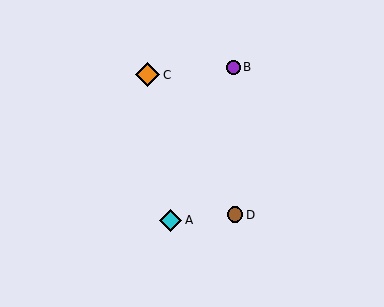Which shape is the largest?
The orange diamond (labeled C) is the largest.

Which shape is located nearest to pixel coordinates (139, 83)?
The orange diamond (labeled C) at (148, 75) is nearest to that location.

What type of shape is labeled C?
Shape C is an orange diamond.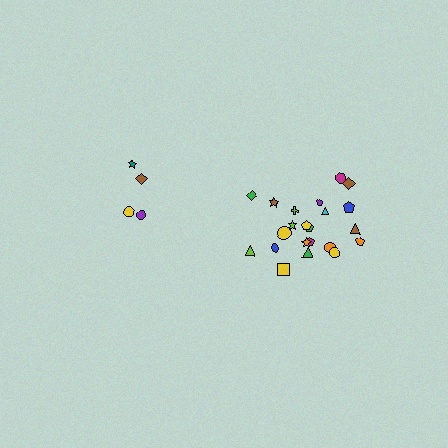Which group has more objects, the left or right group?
The right group.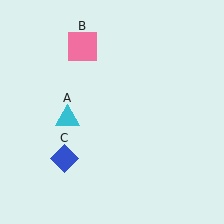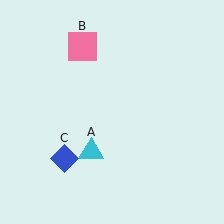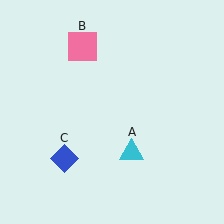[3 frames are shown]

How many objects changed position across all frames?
1 object changed position: cyan triangle (object A).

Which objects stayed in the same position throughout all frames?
Pink square (object B) and blue diamond (object C) remained stationary.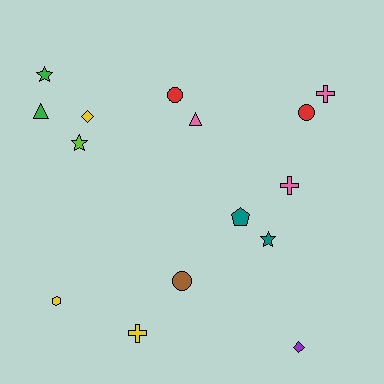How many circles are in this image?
There are 3 circles.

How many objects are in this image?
There are 15 objects.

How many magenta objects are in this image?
There are no magenta objects.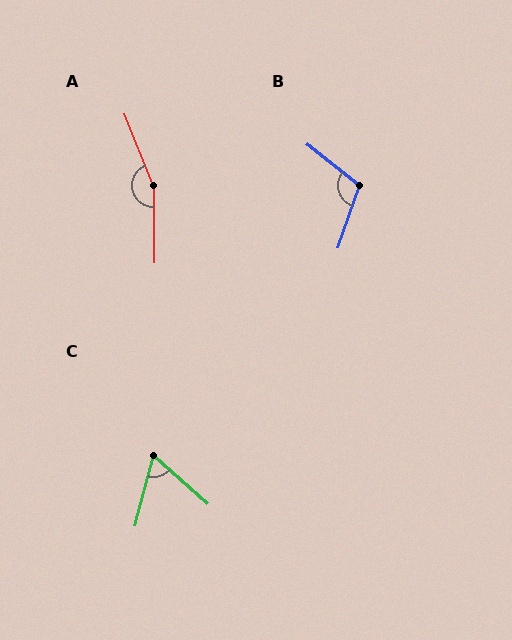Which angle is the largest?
A, at approximately 158 degrees.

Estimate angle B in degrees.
Approximately 109 degrees.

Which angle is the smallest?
C, at approximately 62 degrees.